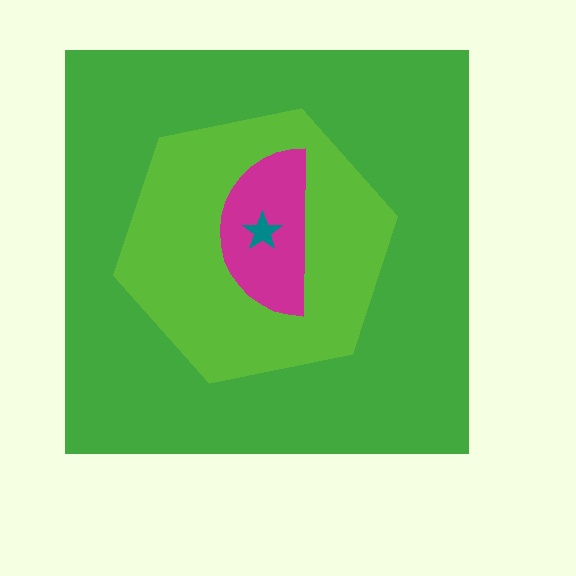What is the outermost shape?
The green square.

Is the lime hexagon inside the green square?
Yes.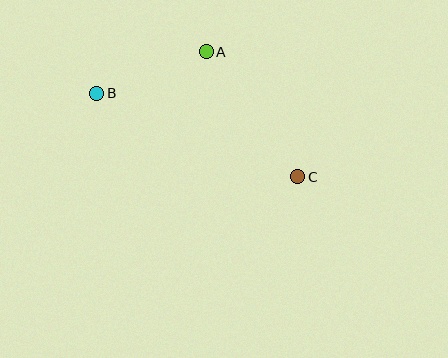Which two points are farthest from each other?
Points B and C are farthest from each other.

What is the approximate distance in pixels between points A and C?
The distance between A and C is approximately 155 pixels.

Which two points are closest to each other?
Points A and B are closest to each other.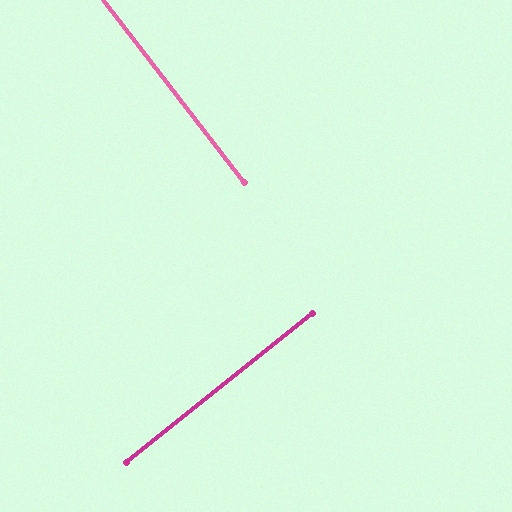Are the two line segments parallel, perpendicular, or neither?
Perpendicular — they meet at approximately 89°.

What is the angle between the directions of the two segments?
Approximately 89 degrees.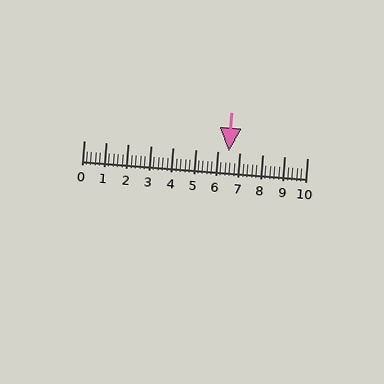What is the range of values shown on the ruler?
The ruler shows values from 0 to 10.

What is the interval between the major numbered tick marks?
The major tick marks are spaced 1 units apart.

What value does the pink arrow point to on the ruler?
The pink arrow points to approximately 6.5.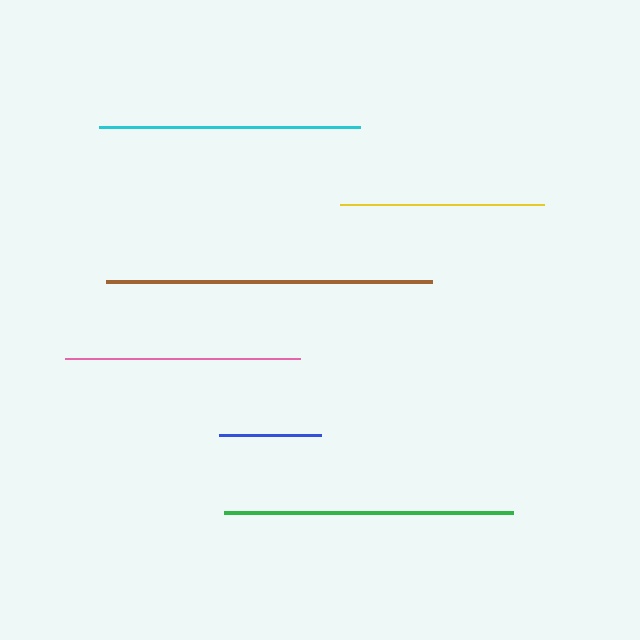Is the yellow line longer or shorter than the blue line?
The yellow line is longer than the blue line.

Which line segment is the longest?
The brown line is the longest at approximately 326 pixels.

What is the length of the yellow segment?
The yellow segment is approximately 204 pixels long.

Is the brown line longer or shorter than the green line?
The brown line is longer than the green line.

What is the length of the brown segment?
The brown segment is approximately 326 pixels long.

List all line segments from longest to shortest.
From longest to shortest: brown, green, cyan, pink, yellow, blue.